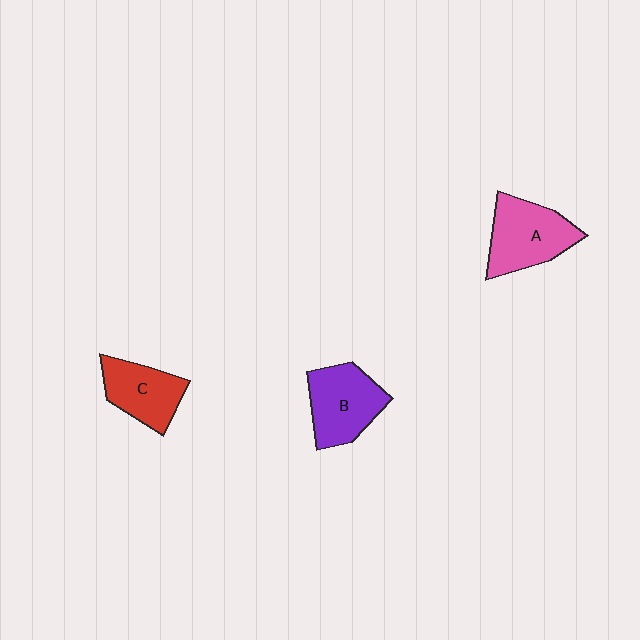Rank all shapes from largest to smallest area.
From largest to smallest: A (pink), B (purple), C (red).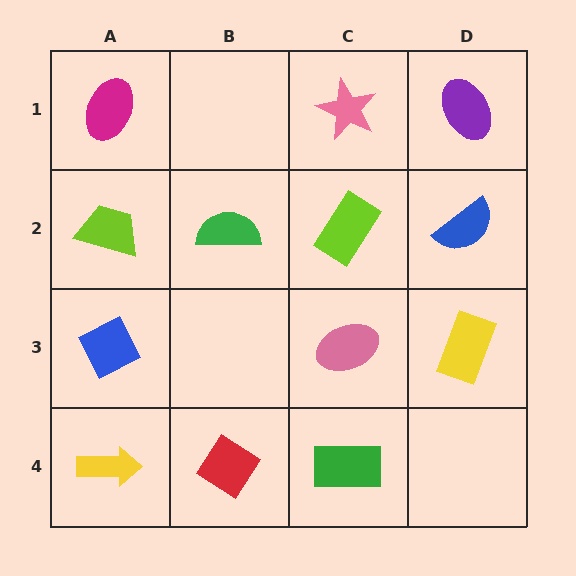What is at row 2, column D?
A blue semicircle.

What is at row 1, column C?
A pink star.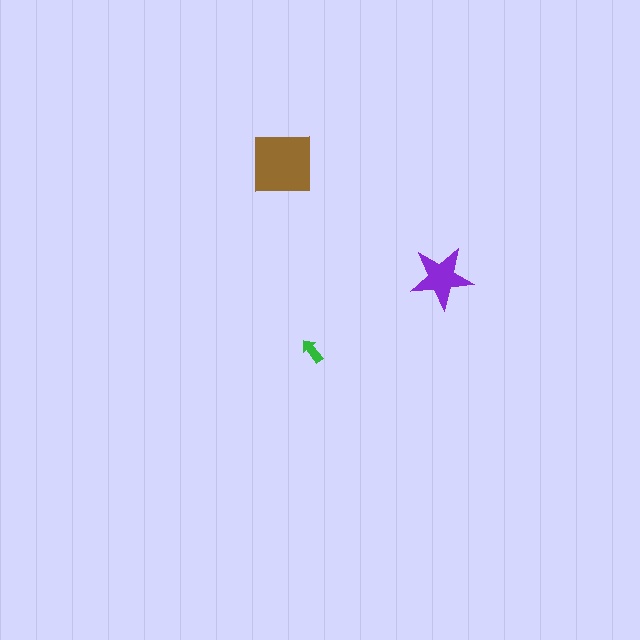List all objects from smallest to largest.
The green arrow, the purple star, the brown square.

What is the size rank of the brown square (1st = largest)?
1st.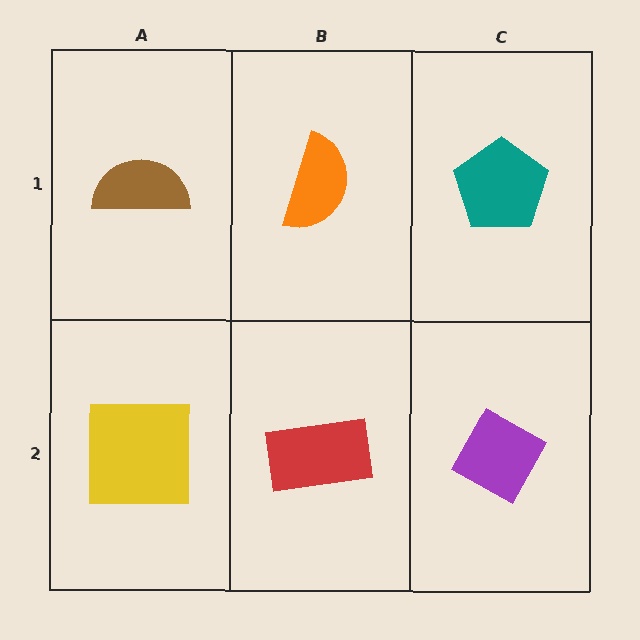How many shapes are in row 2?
3 shapes.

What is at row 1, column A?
A brown semicircle.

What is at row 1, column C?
A teal pentagon.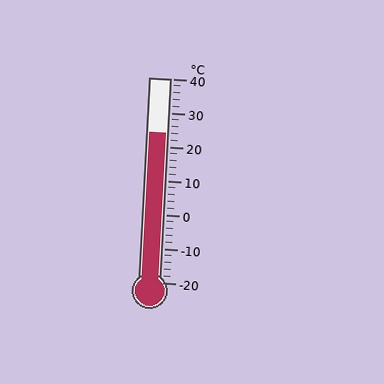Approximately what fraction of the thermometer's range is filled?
The thermometer is filled to approximately 75% of its range.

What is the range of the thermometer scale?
The thermometer scale ranges from -20°C to 40°C.